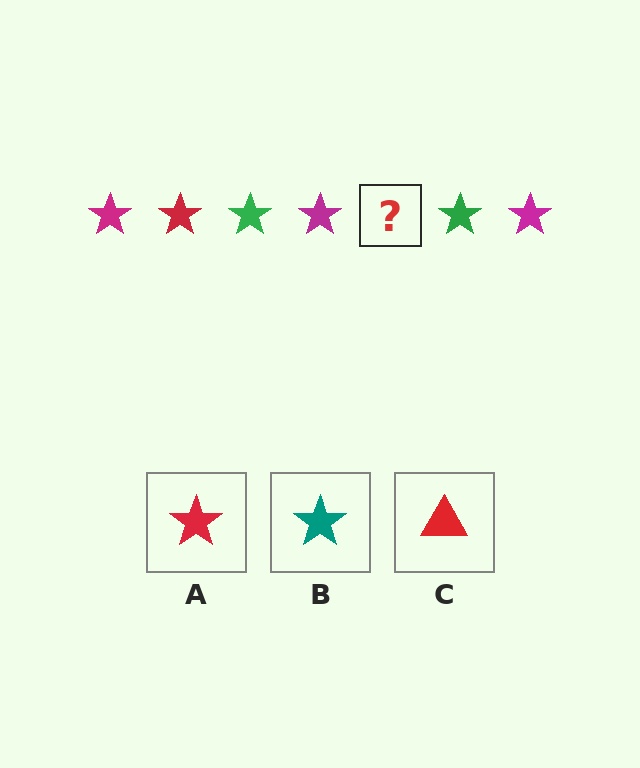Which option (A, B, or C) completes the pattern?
A.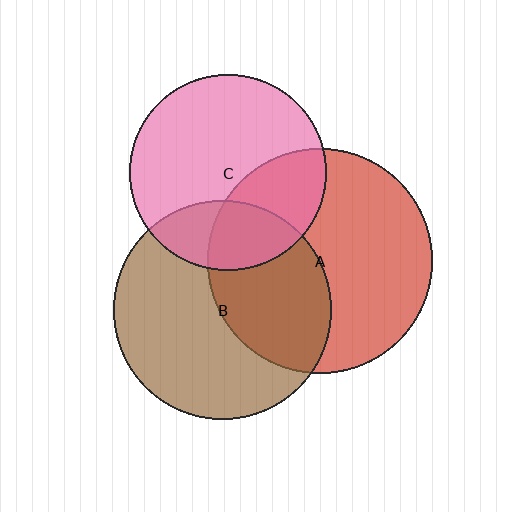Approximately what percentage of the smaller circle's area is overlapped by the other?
Approximately 40%.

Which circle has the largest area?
Circle A (red).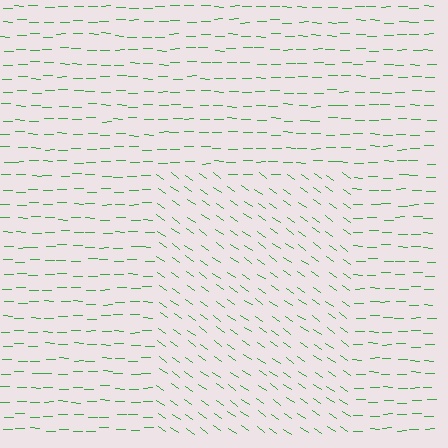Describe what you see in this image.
The image is filled with small green line segments. A rectangle region in the image has lines oriented differently from the surrounding lines, creating a visible texture boundary.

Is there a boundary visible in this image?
Yes, there is a texture boundary formed by a change in line orientation.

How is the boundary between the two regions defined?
The boundary is defined purely by a change in line orientation (approximately 35 degrees difference). All lines are the same color and thickness.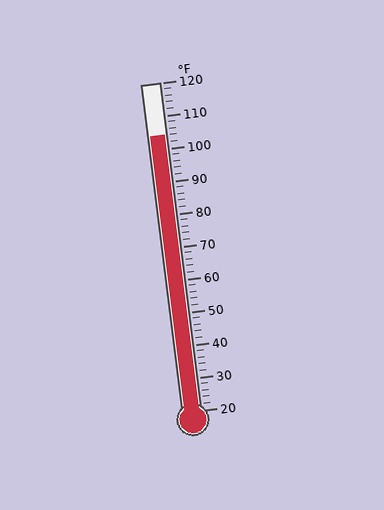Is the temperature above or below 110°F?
The temperature is below 110°F.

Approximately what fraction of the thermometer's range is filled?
The thermometer is filled to approximately 85% of its range.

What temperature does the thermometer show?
The thermometer shows approximately 104°F.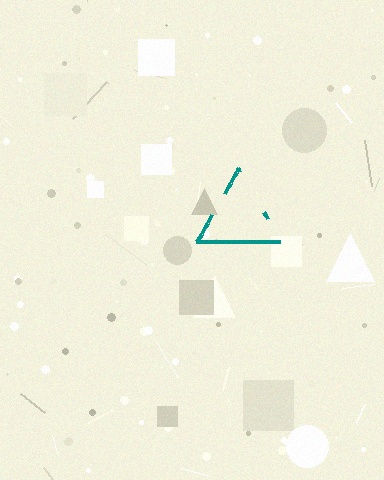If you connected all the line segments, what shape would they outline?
They would outline a triangle.